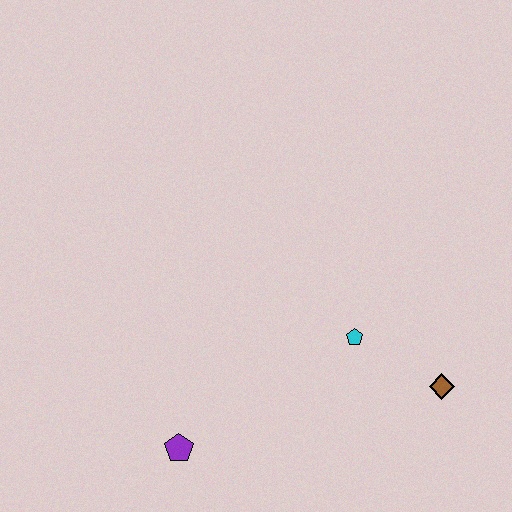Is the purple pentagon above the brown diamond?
No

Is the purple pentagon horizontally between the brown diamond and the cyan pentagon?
No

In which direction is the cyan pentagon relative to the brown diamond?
The cyan pentagon is to the left of the brown diamond.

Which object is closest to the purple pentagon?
The cyan pentagon is closest to the purple pentagon.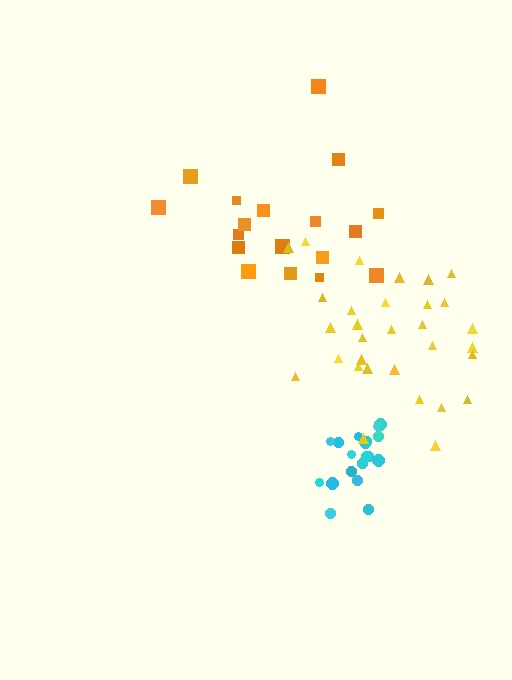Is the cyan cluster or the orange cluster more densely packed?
Cyan.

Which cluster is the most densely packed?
Cyan.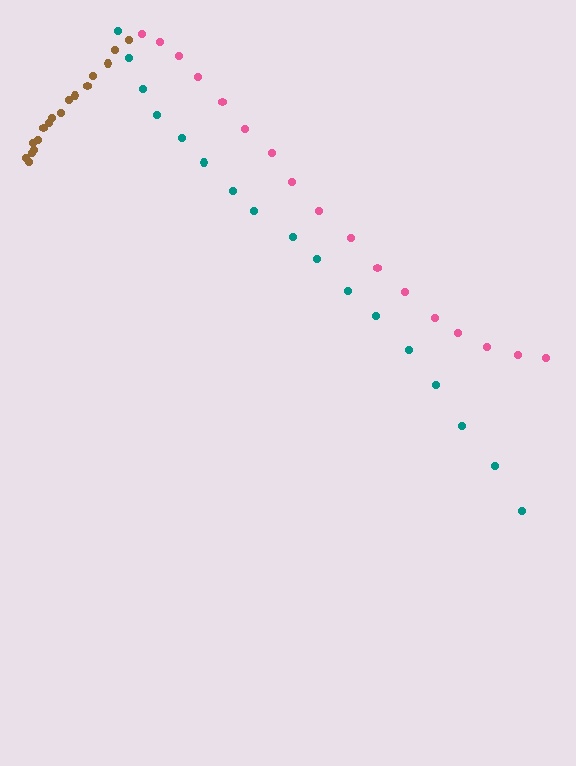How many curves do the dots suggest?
There are 3 distinct paths.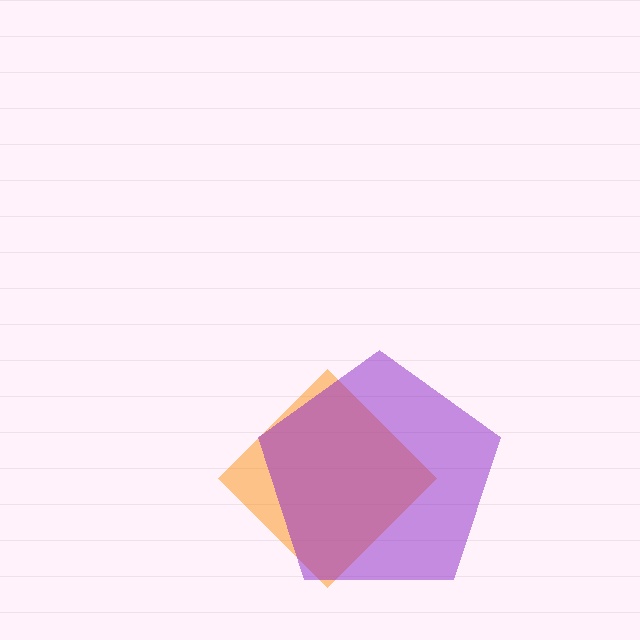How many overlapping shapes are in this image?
There are 2 overlapping shapes in the image.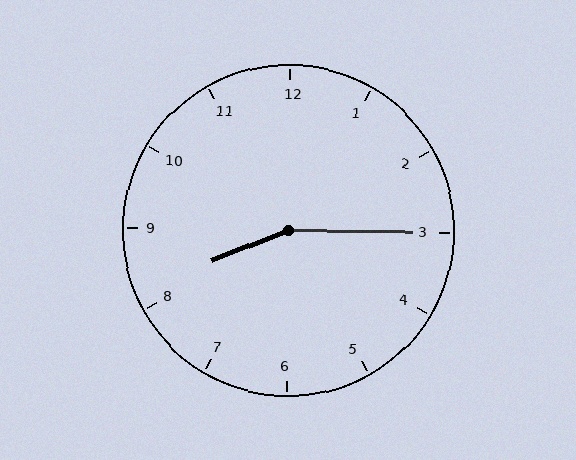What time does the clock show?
8:15.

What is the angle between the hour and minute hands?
Approximately 158 degrees.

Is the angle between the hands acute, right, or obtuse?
It is obtuse.